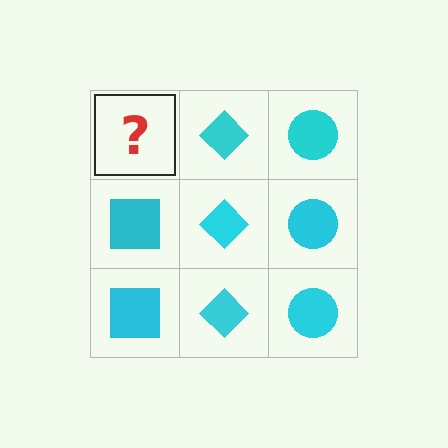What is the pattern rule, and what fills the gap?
The rule is that each column has a consistent shape. The gap should be filled with a cyan square.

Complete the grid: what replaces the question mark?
The question mark should be replaced with a cyan square.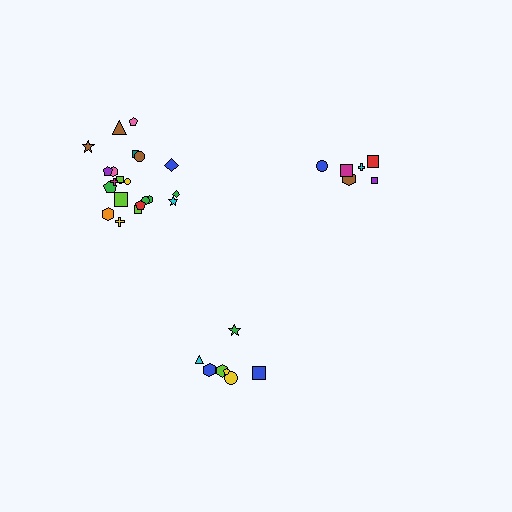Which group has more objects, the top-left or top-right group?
The top-left group.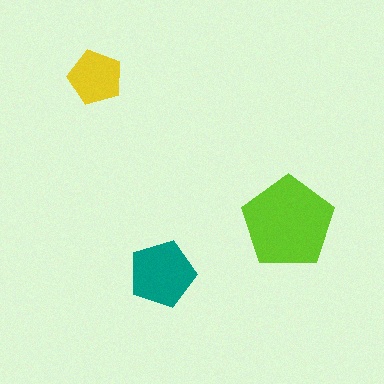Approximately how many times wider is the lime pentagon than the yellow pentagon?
About 1.5 times wider.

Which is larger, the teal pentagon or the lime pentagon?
The lime one.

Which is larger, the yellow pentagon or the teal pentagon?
The teal one.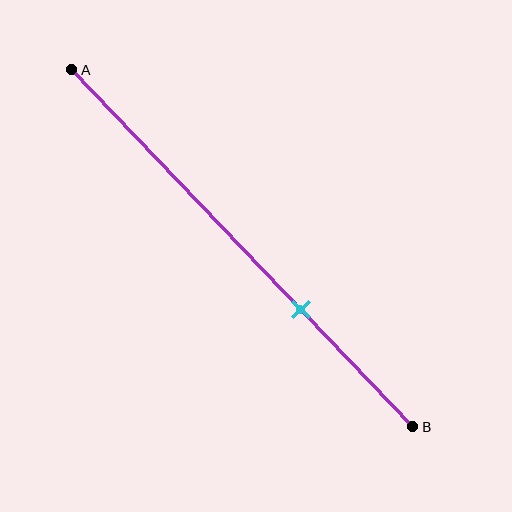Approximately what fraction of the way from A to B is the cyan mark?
The cyan mark is approximately 65% of the way from A to B.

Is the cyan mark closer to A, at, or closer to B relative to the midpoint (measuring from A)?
The cyan mark is closer to point B than the midpoint of segment AB.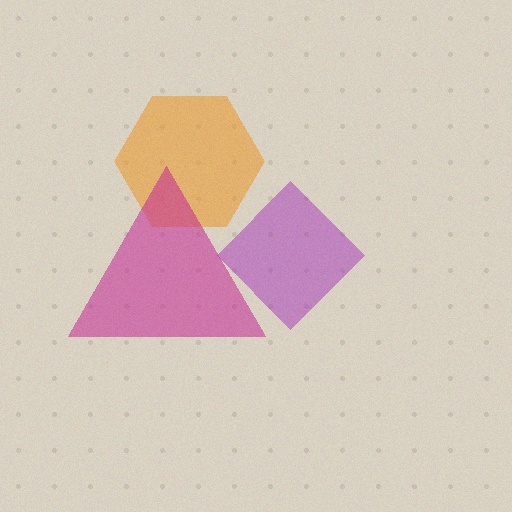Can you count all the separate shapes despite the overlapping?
Yes, there are 3 separate shapes.